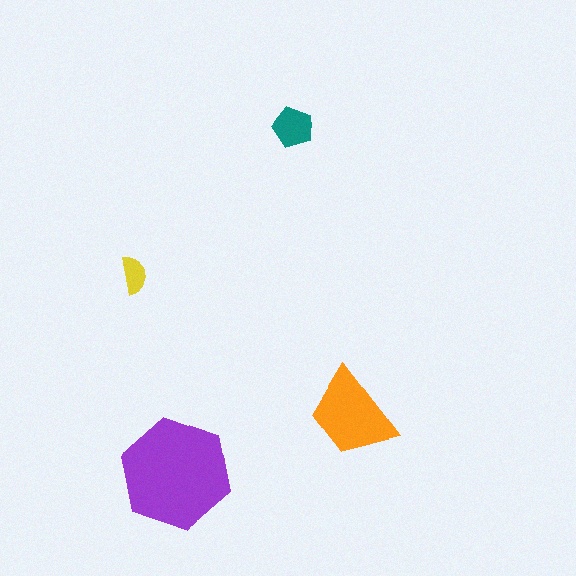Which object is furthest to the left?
The yellow semicircle is leftmost.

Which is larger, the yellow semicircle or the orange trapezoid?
The orange trapezoid.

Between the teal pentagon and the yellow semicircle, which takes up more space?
The teal pentagon.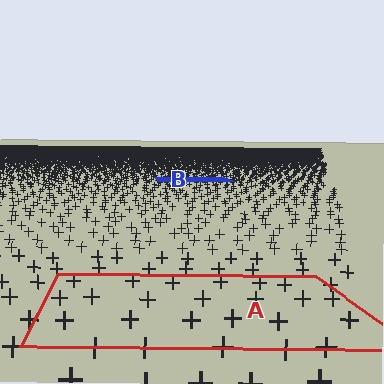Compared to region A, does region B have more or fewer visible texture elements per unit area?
Region B has more texture elements per unit area — they are packed more densely because it is farther away.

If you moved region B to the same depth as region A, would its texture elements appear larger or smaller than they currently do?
They would appear larger. At a closer depth, the same texture elements are projected at a bigger on-screen size.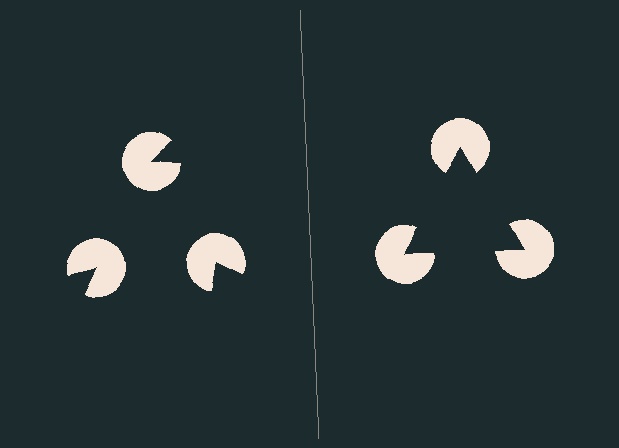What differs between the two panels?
The pac-man discs are positioned identically on both sides; only the wedge orientations differ. On the right they align to a triangle; on the left they are misaligned.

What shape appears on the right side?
An illusory triangle.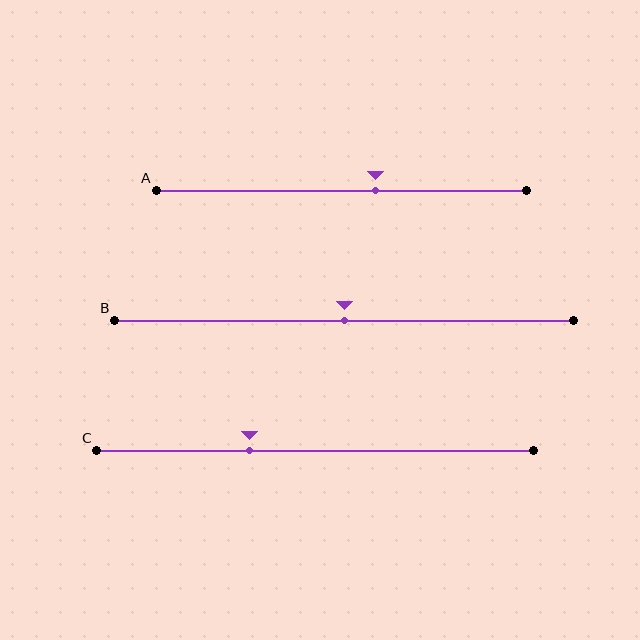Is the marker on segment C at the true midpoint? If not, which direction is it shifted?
No, the marker on segment C is shifted to the left by about 15% of the segment length.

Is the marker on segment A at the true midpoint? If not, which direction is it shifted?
No, the marker on segment A is shifted to the right by about 9% of the segment length.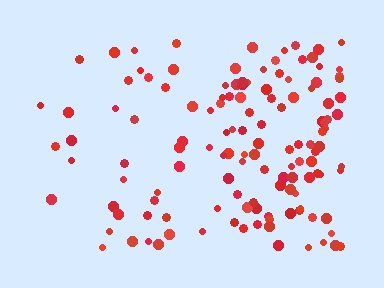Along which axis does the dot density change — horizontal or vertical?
Horizontal.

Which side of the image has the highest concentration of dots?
The right.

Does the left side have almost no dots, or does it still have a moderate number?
Still a moderate number, just noticeably fewer than the right.